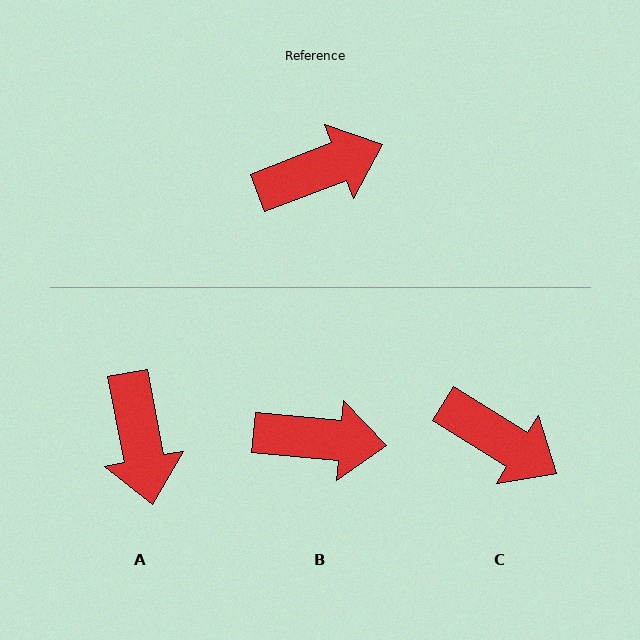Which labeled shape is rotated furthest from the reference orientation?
A, about 101 degrees away.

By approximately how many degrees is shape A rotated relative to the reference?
Approximately 101 degrees clockwise.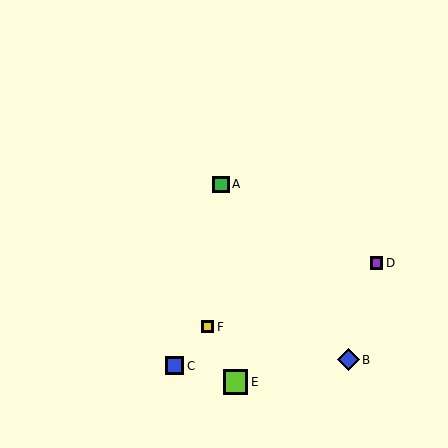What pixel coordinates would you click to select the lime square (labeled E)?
Click at (235, 382) to select the lime square E.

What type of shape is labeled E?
Shape E is a lime square.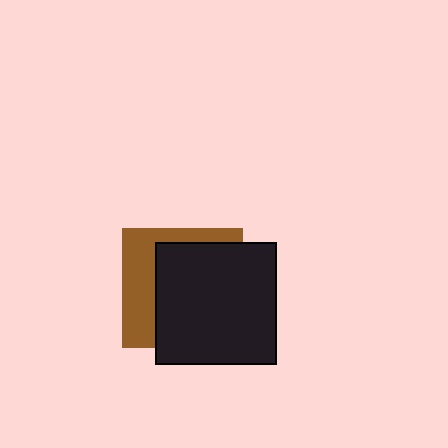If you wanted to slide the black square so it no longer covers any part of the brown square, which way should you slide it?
Slide it right — that is the most direct way to separate the two shapes.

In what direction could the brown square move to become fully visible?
The brown square could move left. That would shift it out from behind the black square entirely.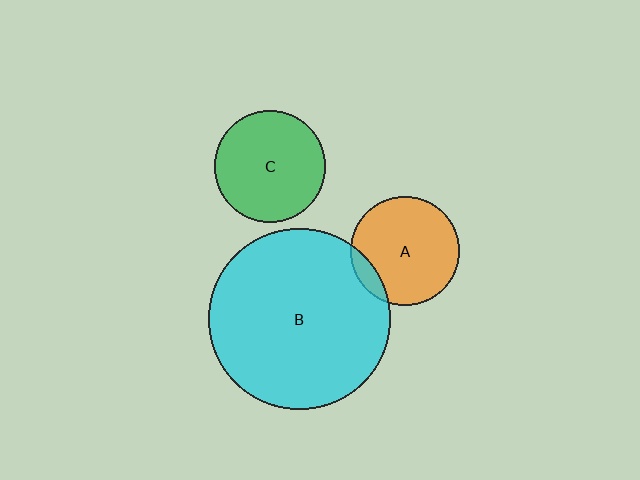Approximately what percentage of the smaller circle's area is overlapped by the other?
Approximately 10%.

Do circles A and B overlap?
Yes.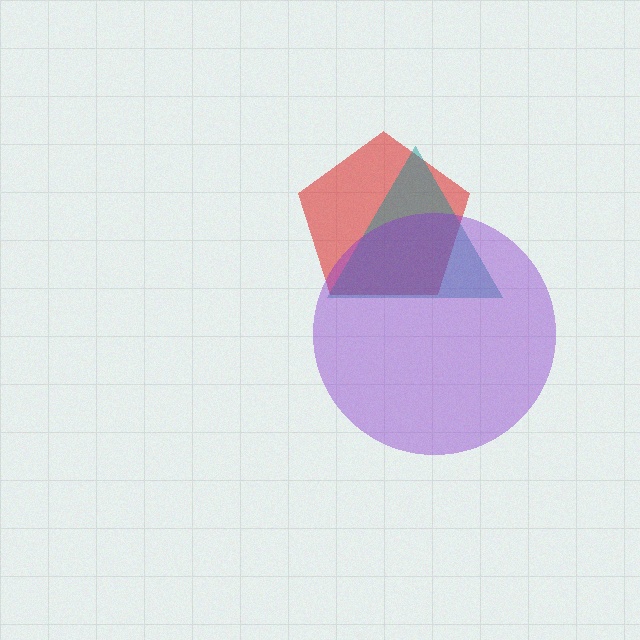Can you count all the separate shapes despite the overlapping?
Yes, there are 3 separate shapes.